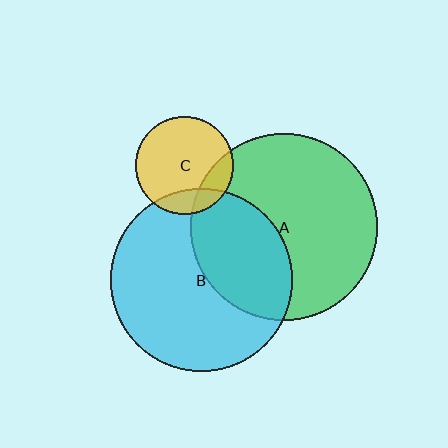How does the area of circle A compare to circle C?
Approximately 3.7 times.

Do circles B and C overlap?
Yes.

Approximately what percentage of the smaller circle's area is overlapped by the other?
Approximately 15%.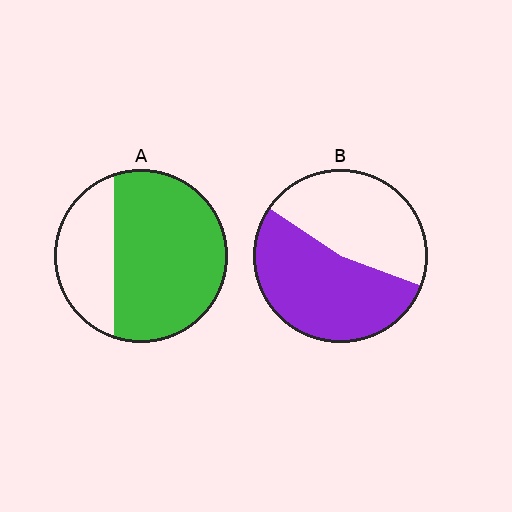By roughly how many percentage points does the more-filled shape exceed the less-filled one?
By roughly 15 percentage points (A over B).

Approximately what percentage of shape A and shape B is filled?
A is approximately 70% and B is approximately 55%.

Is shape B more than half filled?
Roughly half.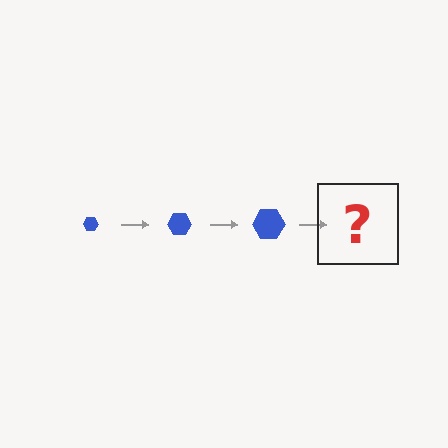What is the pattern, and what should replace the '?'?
The pattern is that the hexagon gets progressively larger each step. The '?' should be a blue hexagon, larger than the previous one.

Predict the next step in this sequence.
The next step is a blue hexagon, larger than the previous one.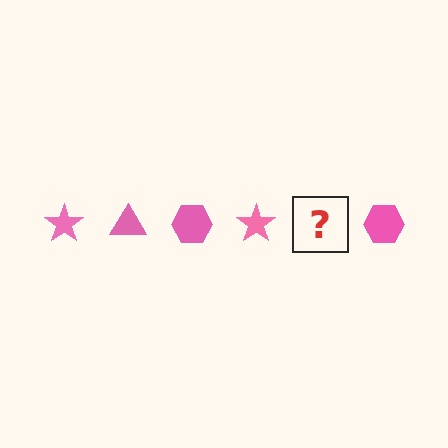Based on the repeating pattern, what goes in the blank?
The blank should be a pink triangle.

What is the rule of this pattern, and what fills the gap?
The rule is that the pattern cycles through star, triangle, hexagon shapes in pink. The gap should be filled with a pink triangle.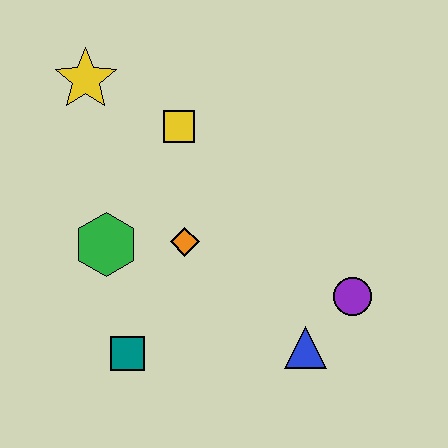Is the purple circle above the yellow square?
No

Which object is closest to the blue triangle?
The purple circle is closest to the blue triangle.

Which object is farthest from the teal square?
The yellow star is farthest from the teal square.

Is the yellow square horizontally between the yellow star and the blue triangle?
Yes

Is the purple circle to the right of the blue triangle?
Yes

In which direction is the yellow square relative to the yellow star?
The yellow square is to the right of the yellow star.